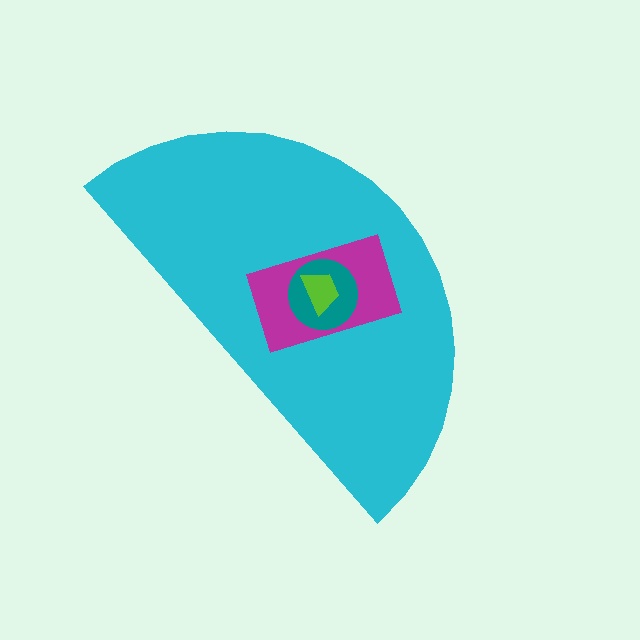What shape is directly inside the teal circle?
The lime trapezoid.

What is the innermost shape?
The lime trapezoid.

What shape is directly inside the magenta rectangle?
The teal circle.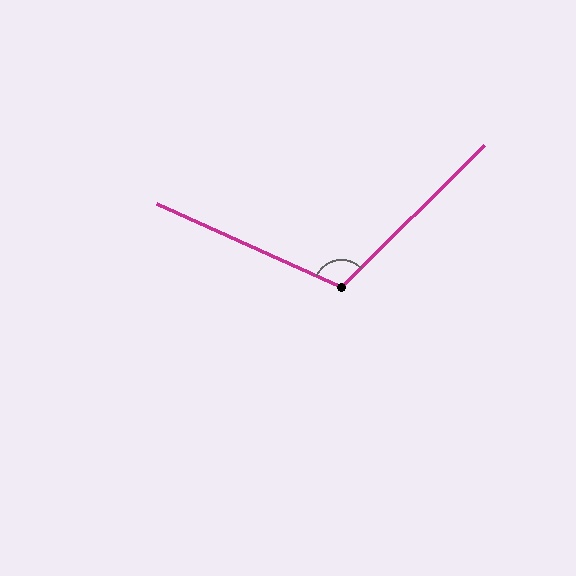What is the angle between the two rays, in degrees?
Approximately 111 degrees.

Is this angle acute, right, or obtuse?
It is obtuse.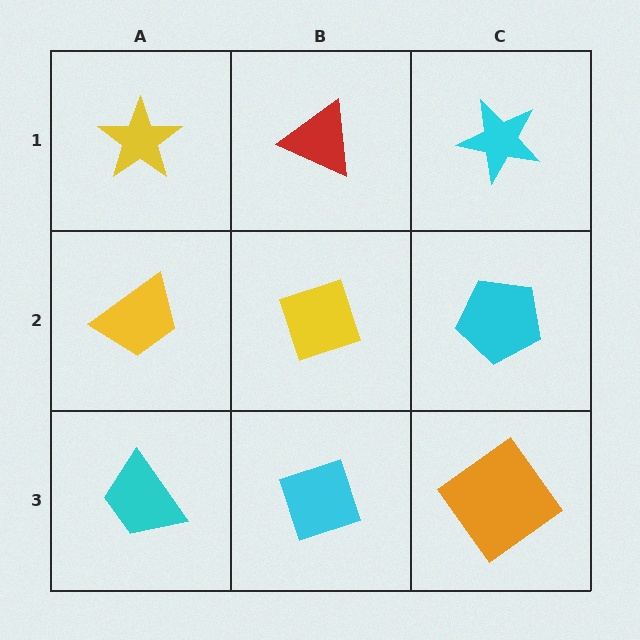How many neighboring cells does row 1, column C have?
2.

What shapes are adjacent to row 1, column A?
A yellow trapezoid (row 2, column A), a red triangle (row 1, column B).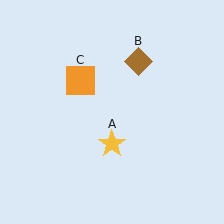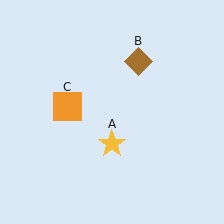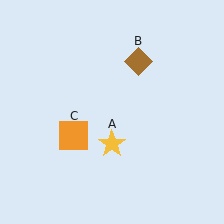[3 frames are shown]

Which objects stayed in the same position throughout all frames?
Yellow star (object A) and brown diamond (object B) remained stationary.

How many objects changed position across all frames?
1 object changed position: orange square (object C).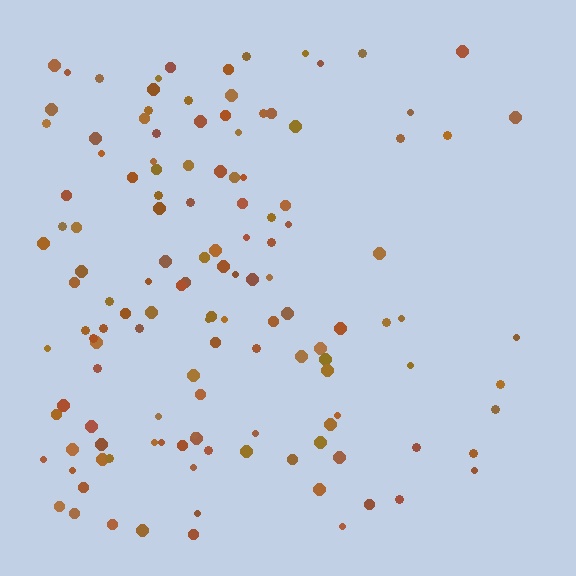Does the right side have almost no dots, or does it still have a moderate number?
Still a moderate number, just noticeably fewer than the left.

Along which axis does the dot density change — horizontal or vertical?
Horizontal.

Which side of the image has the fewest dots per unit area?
The right.